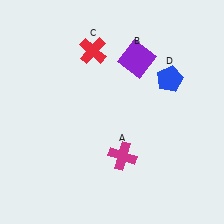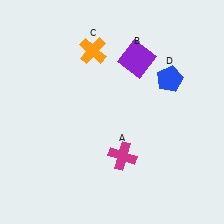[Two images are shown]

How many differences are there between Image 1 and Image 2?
There is 1 difference between the two images.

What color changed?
The cross (C) changed from red in Image 1 to orange in Image 2.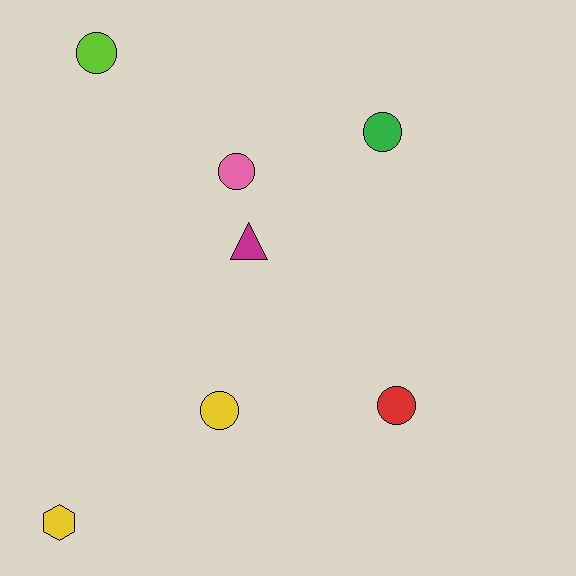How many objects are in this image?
There are 7 objects.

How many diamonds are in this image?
There are no diamonds.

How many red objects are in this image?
There is 1 red object.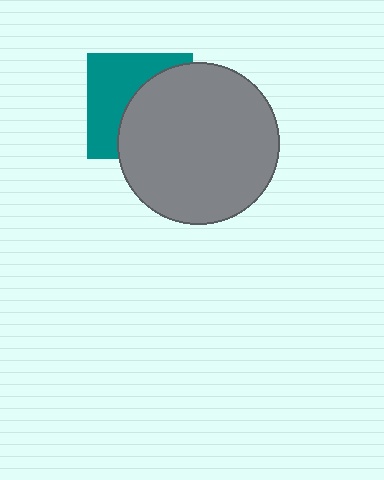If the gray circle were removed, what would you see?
You would see the complete teal square.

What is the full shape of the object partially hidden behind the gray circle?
The partially hidden object is a teal square.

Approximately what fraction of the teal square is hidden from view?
Roughly 54% of the teal square is hidden behind the gray circle.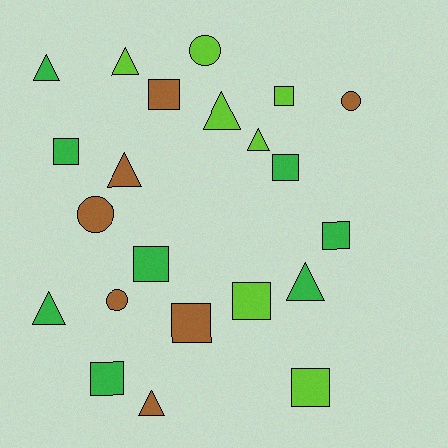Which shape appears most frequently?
Square, with 10 objects.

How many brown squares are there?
There are 2 brown squares.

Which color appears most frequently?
Green, with 8 objects.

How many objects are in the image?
There are 22 objects.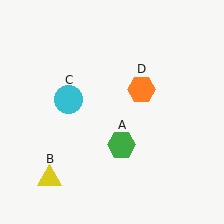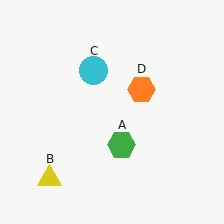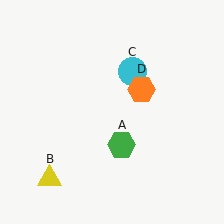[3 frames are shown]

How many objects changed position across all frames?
1 object changed position: cyan circle (object C).